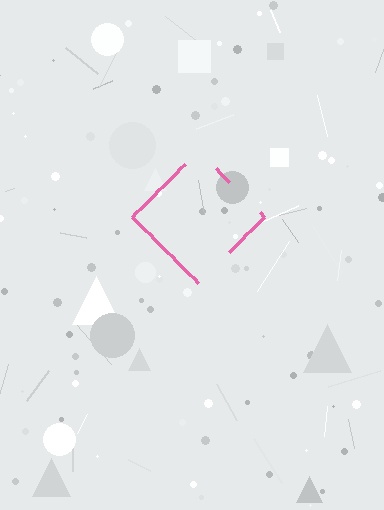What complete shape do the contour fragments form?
The contour fragments form a diamond.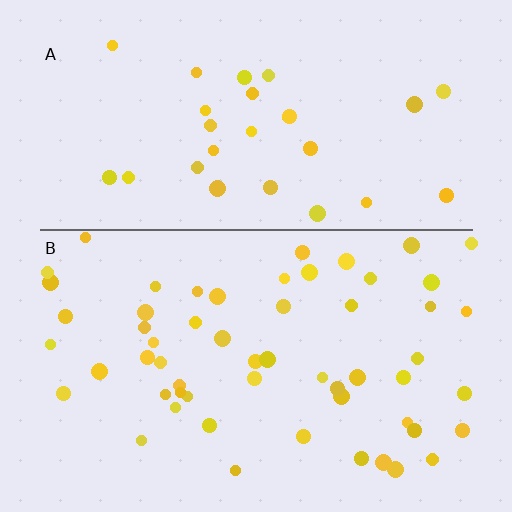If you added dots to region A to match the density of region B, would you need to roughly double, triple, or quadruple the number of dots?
Approximately double.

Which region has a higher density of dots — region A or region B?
B (the bottom).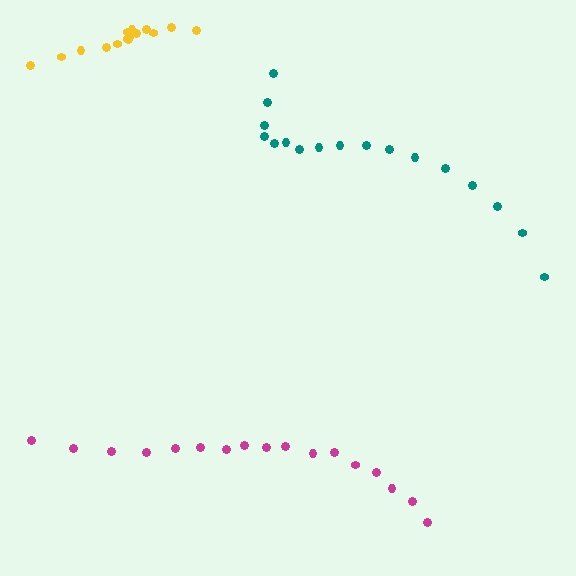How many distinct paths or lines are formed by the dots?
There are 3 distinct paths.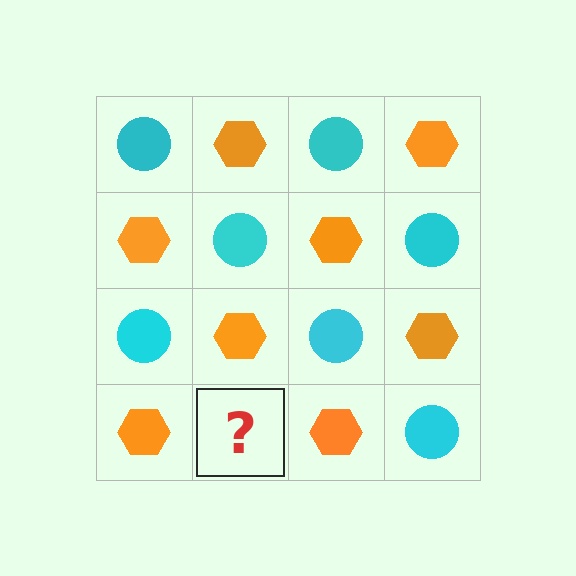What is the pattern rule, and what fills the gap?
The rule is that it alternates cyan circle and orange hexagon in a checkerboard pattern. The gap should be filled with a cyan circle.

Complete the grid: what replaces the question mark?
The question mark should be replaced with a cyan circle.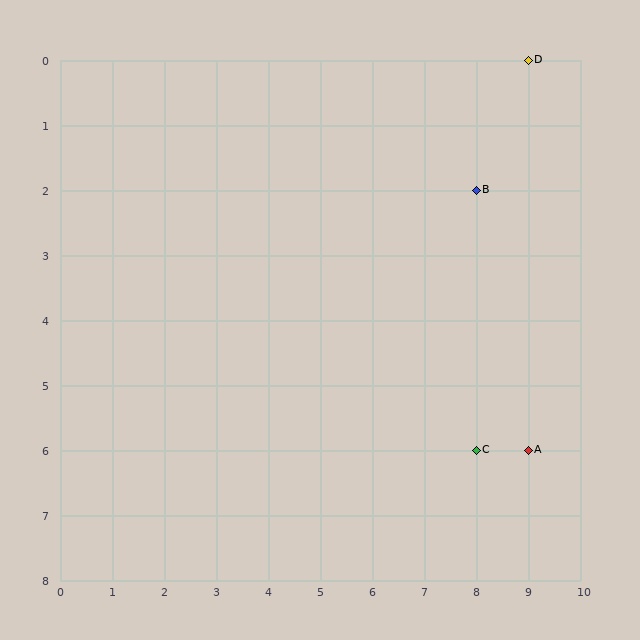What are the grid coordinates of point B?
Point B is at grid coordinates (8, 2).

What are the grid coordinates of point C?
Point C is at grid coordinates (8, 6).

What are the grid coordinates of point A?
Point A is at grid coordinates (9, 6).